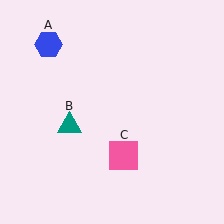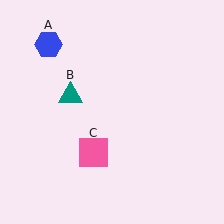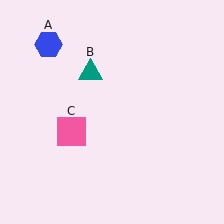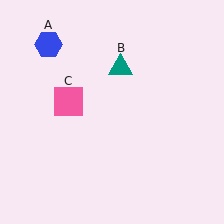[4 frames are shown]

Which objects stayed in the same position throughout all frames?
Blue hexagon (object A) remained stationary.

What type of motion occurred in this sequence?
The teal triangle (object B), pink square (object C) rotated clockwise around the center of the scene.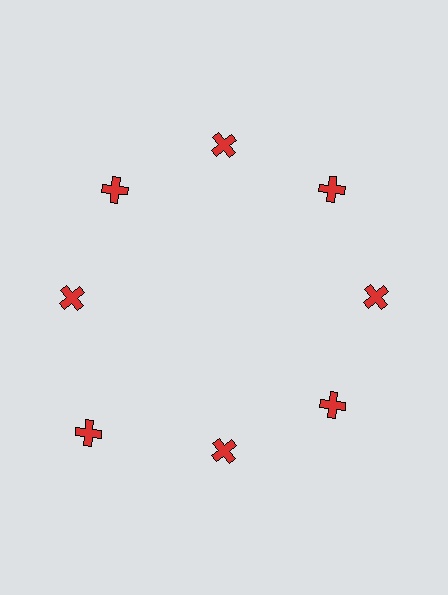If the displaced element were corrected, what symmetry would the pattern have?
It would have 8-fold rotational symmetry — the pattern would map onto itself every 45 degrees.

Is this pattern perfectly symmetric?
No. The 8 red crosses are arranged in a ring, but one element near the 8 o'clock position is pushed outward from the center, breaking the 8-fold rotational symmetry.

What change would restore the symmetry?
The symmetry would be restored by moving it inward, back onto the ring so that all 8 crosses sit at equal angles and equal distance from the center.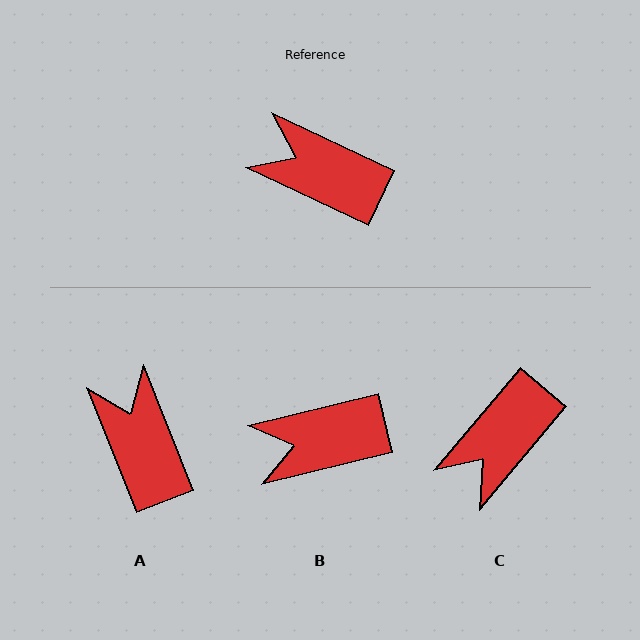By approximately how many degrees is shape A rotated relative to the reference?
Approximately 43 degrees clockwise.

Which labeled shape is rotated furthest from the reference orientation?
C, about 75 degrees away.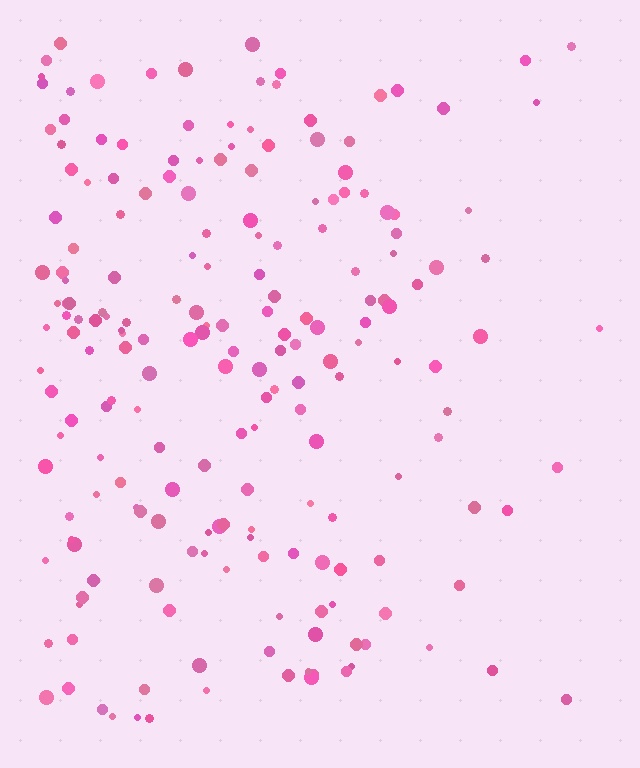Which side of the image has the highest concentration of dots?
The left.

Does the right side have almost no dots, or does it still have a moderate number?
Still a moderate number, just noticeably fewer than the left.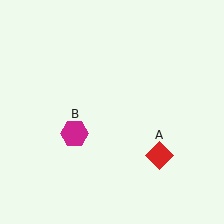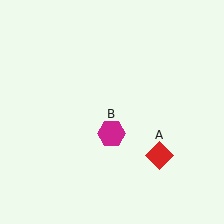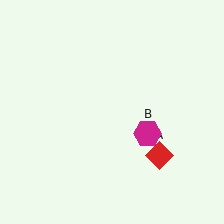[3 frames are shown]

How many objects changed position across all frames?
1 object changed position: magenta hexagon (object B).